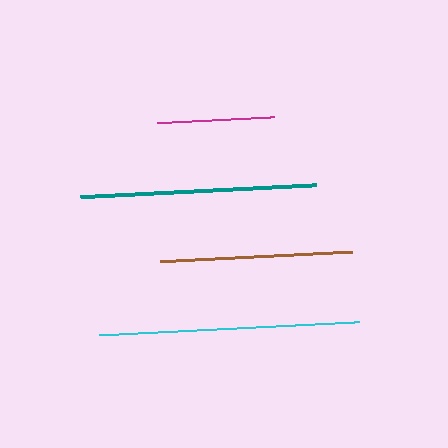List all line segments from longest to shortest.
From longest to shortest: cyan, teal, brown, magenta.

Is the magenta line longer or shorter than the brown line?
The brown line is longer than the magenta line.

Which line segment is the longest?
The cyan line is the longest at approximately 262 pixels.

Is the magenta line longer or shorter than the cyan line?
The cyan line is longer than the magenta line.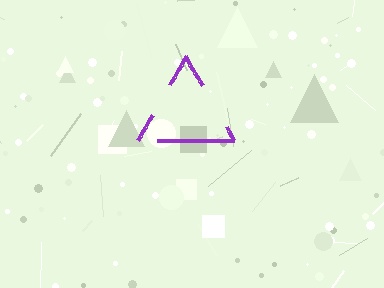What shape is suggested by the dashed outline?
The dashed outline suggests a triangle.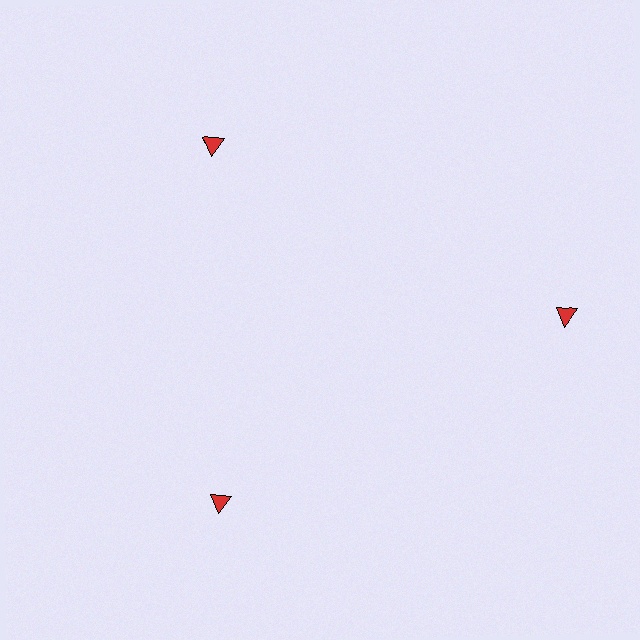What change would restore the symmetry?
The symmetry would be restored by moving it inward, back onto the ring so that all 3 triangles sit at equal angles and equal distance from the center.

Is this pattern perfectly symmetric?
No. The 3 red triangles are arranged in a ring, but one element near the 3 o'clock position is pushed outward from the center, breaking the 3-fold rotational symmetry.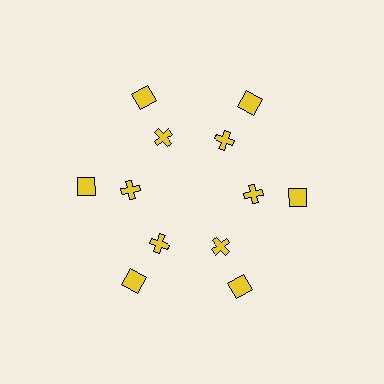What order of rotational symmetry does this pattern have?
This pattern has 6-fold rotational symmetry.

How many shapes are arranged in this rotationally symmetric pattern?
There are 12 shapes, arranged in 6 groups of 2.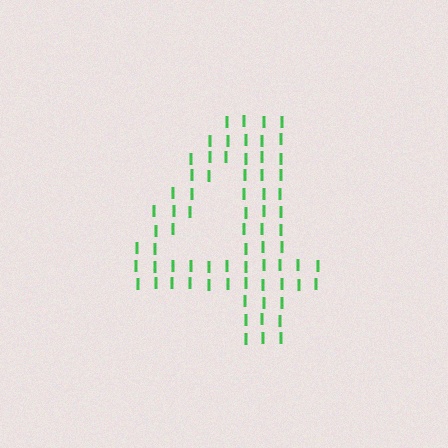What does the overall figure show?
The overall figure shows the digit 4.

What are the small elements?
The small elements are letter I's.